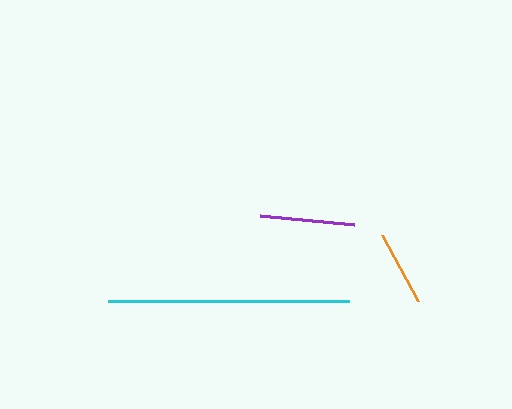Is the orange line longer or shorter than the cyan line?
The cyan line is longer than the orange line.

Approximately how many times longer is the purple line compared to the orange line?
The purple line is approximately 1.3 times the length of the orange line.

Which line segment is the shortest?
The orange line is the shortest at approximately 74 pixels.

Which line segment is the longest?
The cyan line is the longest at approximately 242 pixels.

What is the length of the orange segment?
The orange segment is approximately 74 pixels long.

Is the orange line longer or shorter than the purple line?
The purple line is longer than the orange line.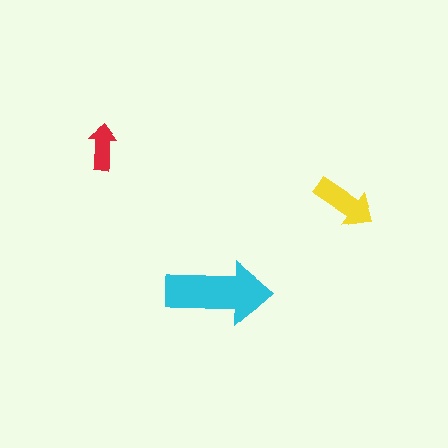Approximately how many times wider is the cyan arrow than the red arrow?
About 2.5 times wider.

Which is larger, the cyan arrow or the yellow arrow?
The cyan one.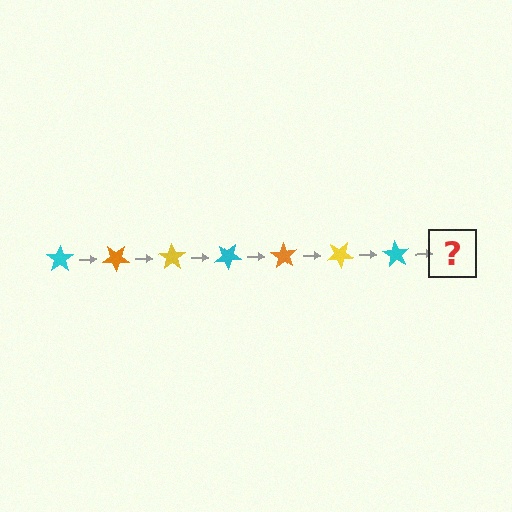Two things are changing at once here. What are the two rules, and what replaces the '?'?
The two rules are that it rotates 35 degrees each step and the color cycles through cyan, orange, and yellow. The '?' should be an orange star, rotated 245 degrees from the start.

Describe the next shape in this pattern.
It should be an orange star, rotated 245 degrees from the start.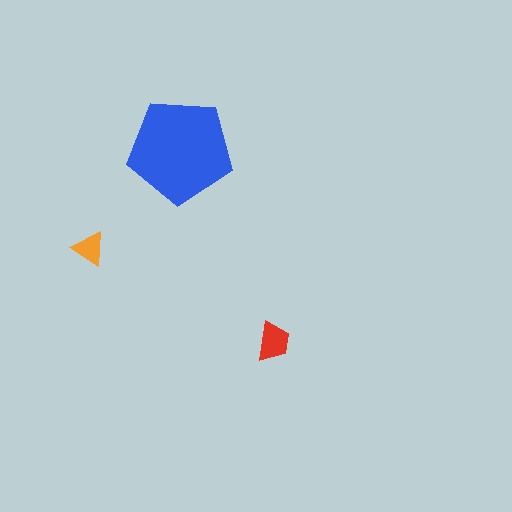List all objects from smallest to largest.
The orange triangle, the red trapezoid, the blue pentagon.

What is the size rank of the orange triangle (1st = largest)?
3rd.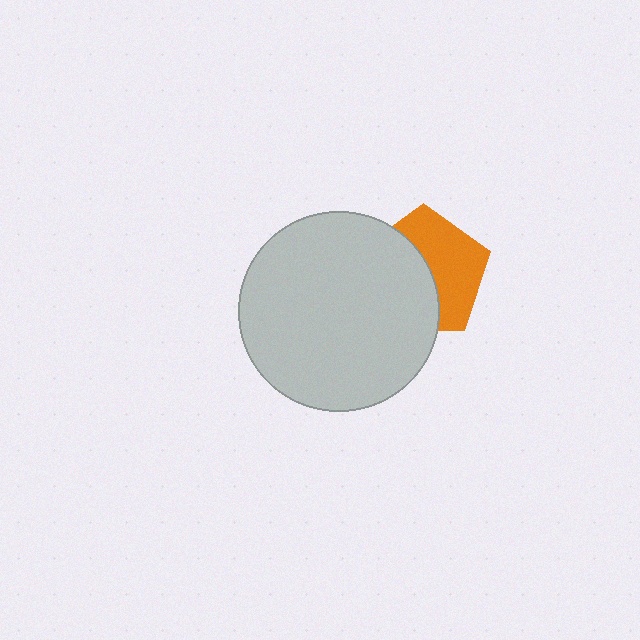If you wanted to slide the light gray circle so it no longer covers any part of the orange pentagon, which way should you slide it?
Slide it left — that is the most direct way to separate the two shapes.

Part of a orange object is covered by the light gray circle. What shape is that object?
It is a pentagon.